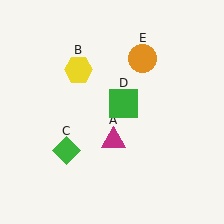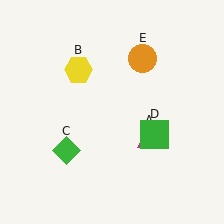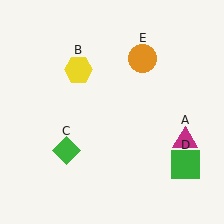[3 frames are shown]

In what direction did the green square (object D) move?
The green square (object D) moved down and to the right.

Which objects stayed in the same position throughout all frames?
Yellow hexagon (object B) and green diamond (object C) and orange circle (object E) remained stationary.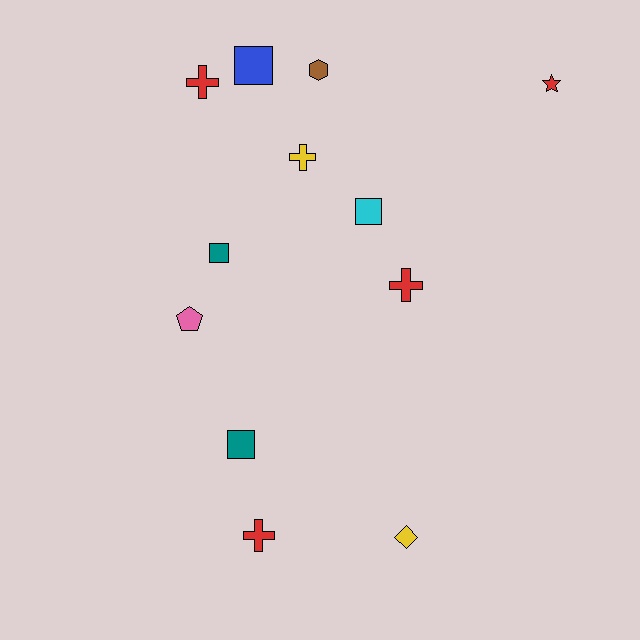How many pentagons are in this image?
There is 1 pentagon.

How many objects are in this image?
There are 12 objects.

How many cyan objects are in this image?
There is 1 cyan object.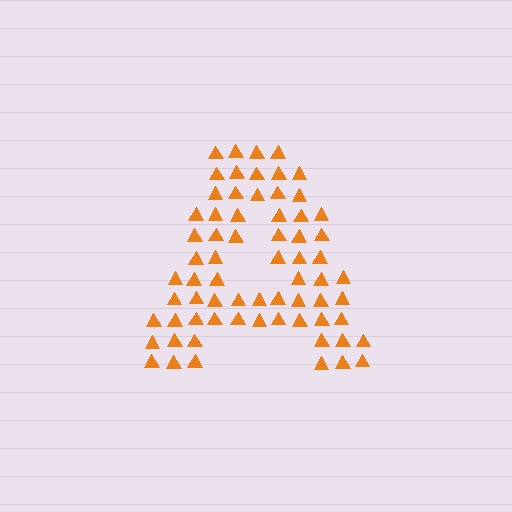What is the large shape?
The large shape is the letter A.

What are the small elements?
The small elements are triangles.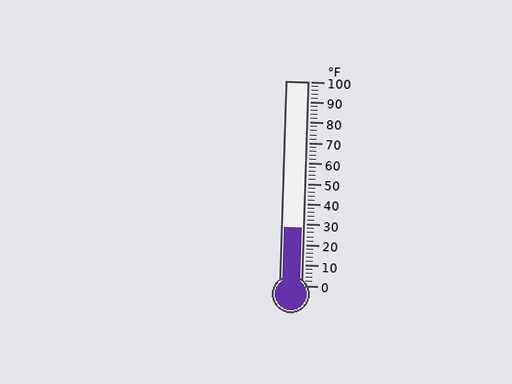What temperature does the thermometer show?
The thermometer shows approximately 28°F.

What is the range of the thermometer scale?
The thermometer scale ranges from 0°F to 100°F.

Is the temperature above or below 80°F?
The temperature is below 80°F.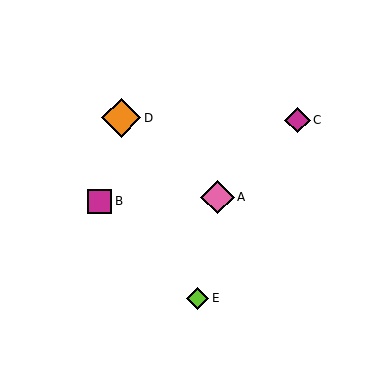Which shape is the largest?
The orange diamond (labeled D) is the largest.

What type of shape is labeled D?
Shape D is an orange diamond.